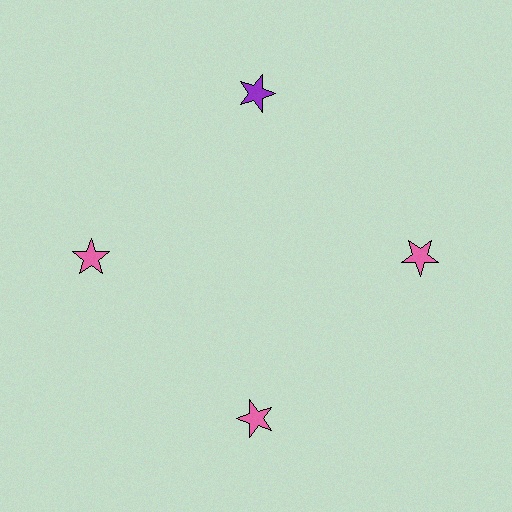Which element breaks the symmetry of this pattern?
The purple star at roughly the 12 o'clock position breaks the symmetry. All other shapes are pink stars.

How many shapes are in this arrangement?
There are 4 shapes arranged in a ring pattern.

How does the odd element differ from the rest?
It has a different color: purple instead of pink.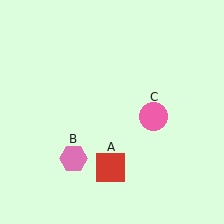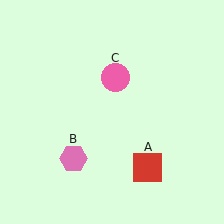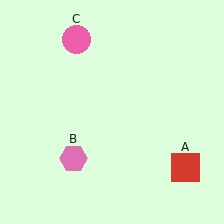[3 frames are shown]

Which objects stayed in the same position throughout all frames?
Pink hexagon (object B) remained stationary.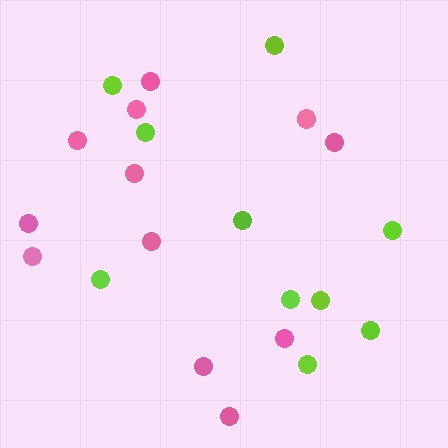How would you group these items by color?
There are 2 groups: one group of pink circles (12) and one group of lime circles (10).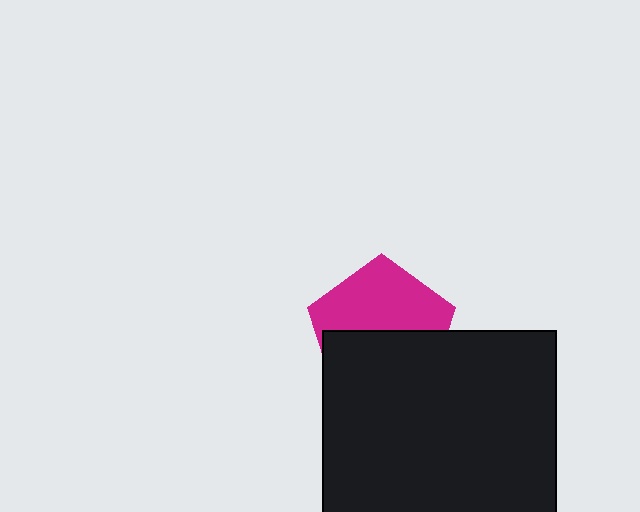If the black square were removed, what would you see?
You would see the complete magenta pentagon.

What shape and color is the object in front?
The object in front is a black square.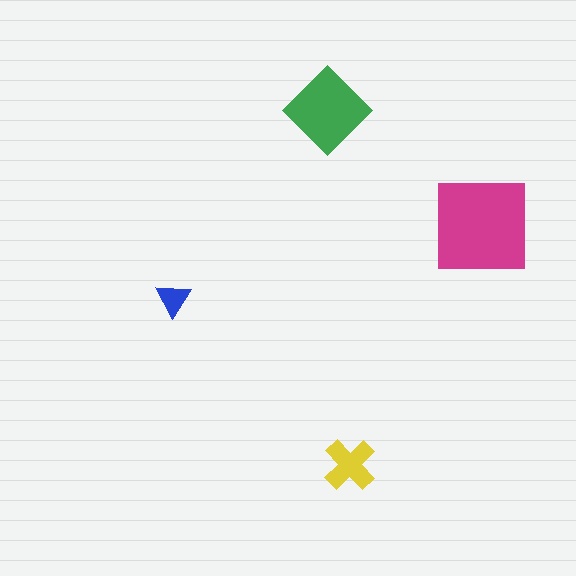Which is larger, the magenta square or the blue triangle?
The magenta square.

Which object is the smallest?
The blue triangle.